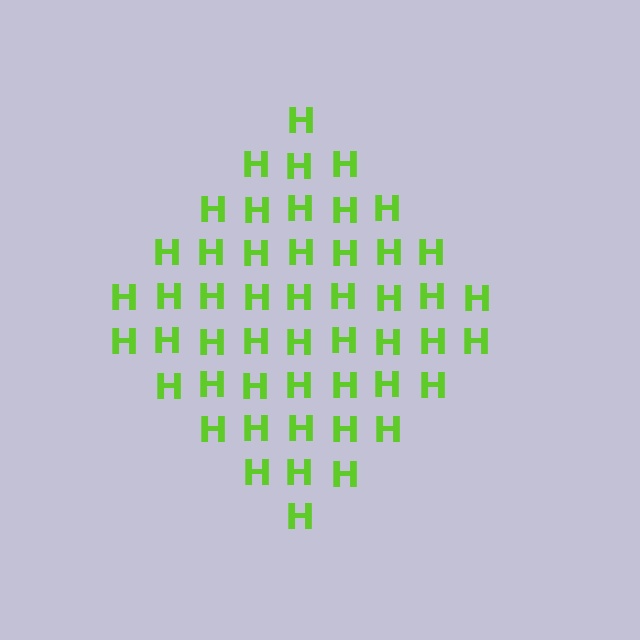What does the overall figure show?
The overall figure shows a diamond.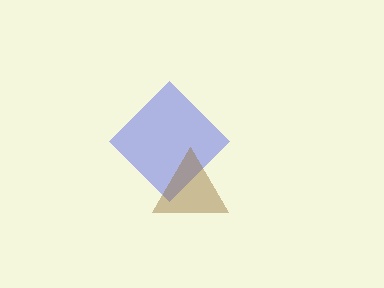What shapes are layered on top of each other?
The layered shapes are: a blue diamond, a brown triangle.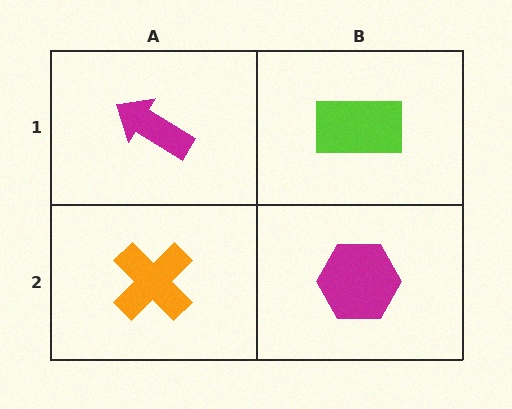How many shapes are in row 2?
2 shapes.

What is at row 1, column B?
A lime rectangle.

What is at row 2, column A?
An orange cross.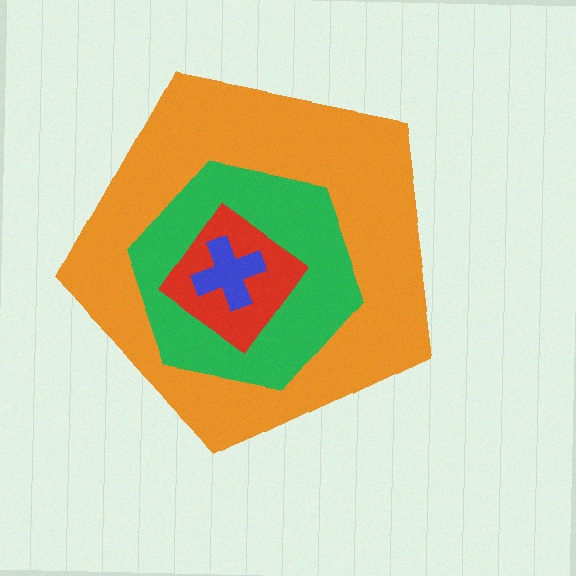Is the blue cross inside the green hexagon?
Yes.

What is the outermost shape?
The orange pentagon.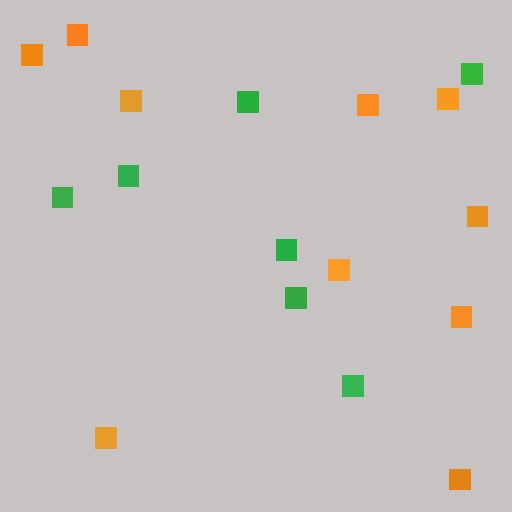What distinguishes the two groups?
There are 2 groups: one group of green squares (7) and one group of orange squares (10).